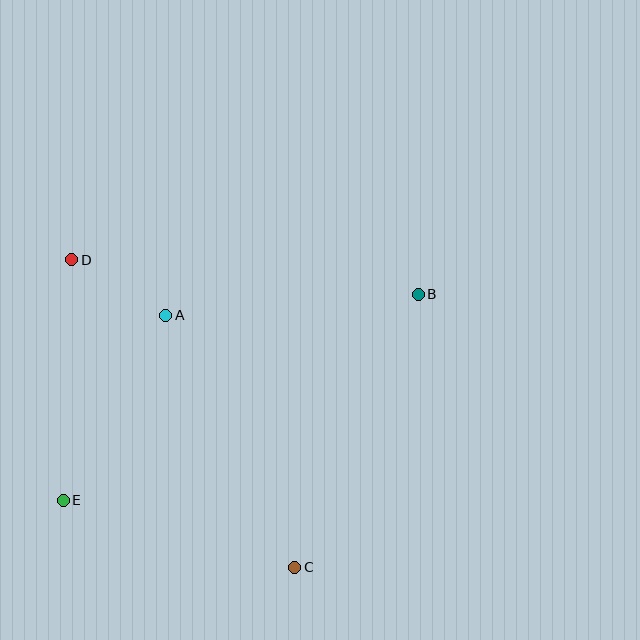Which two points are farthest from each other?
Points B and E are farthest from each other.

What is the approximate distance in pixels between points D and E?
The distance between D and E is approximately 241 pixels.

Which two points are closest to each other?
Points A and D are closest to each other.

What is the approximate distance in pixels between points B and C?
The distance between B and C is approximately 300 pixels.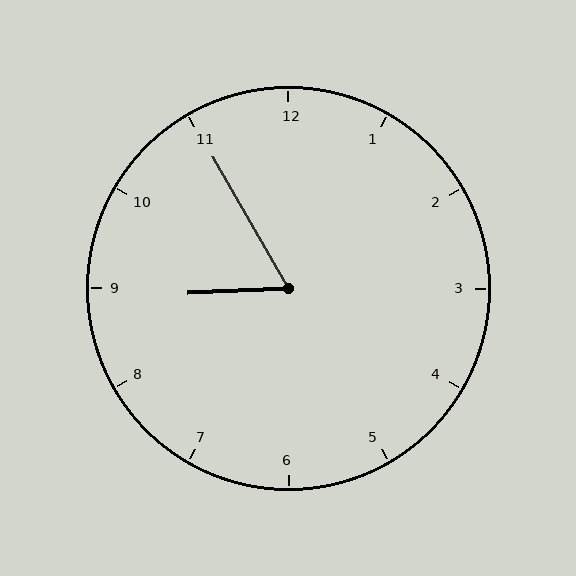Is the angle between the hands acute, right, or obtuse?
It is acute.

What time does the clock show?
8:55.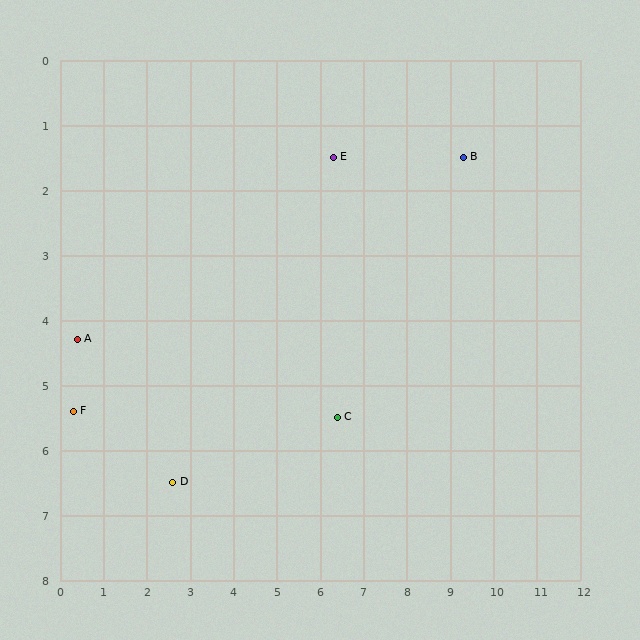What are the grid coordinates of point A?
Point A is at approximately (0.4, 4.3).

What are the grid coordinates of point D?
Point D is at approximately (2.6, 6.5).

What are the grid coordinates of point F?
Point F is at approximately (0.3, 5.4).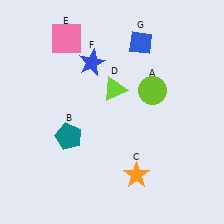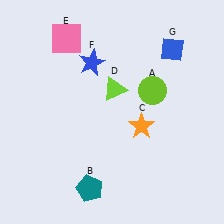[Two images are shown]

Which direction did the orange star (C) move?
The orange star (C) moved up.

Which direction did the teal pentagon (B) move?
The teal pentagon (B) moved down.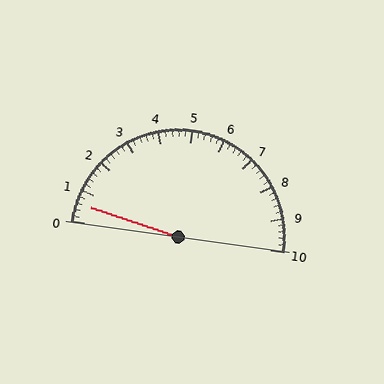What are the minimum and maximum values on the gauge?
The gauge ranges from 0 to 10.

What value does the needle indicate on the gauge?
The needle indicates approximately 0.6.